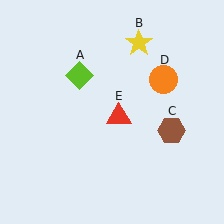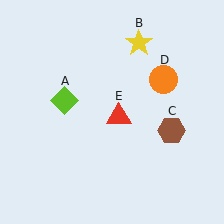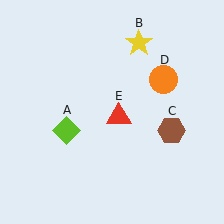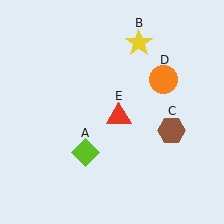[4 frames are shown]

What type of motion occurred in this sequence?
The lime diamond (object A) rotated counterclockwise around the center of the scene.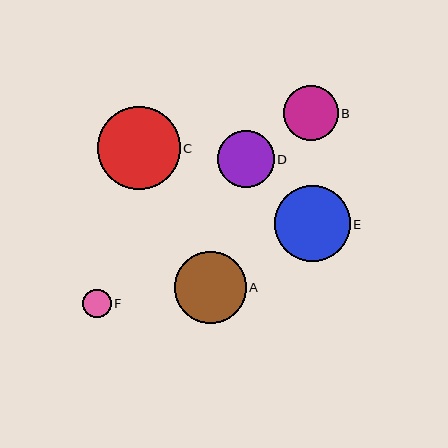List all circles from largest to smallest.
From largest to smallest: C, E, A, D, B, F.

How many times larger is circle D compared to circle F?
Circle D is approximately 2.0 times the size of circle F.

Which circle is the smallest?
Circle F is the smallest with a size of approximately 28 pixels.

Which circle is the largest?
Circle C is the largest with a size of approximately 83 pixels.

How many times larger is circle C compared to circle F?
Circle C is approximately 2.9 times the size of circle F.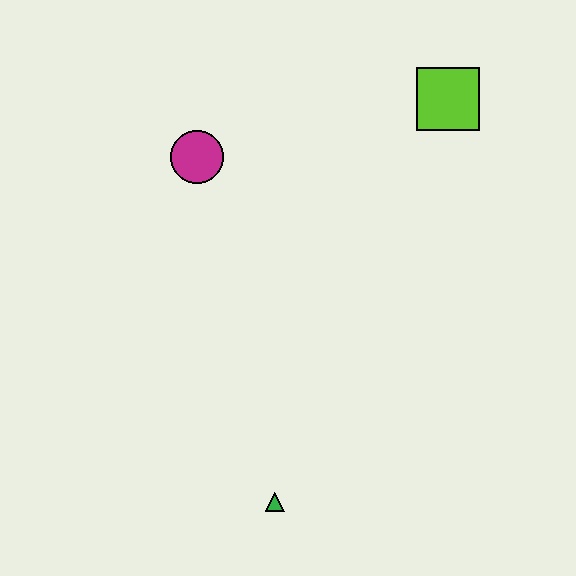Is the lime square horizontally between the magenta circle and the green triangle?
No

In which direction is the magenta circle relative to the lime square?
The magenta circle is to the left of the lime square.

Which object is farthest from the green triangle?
The lime square is farthest from the green triangle.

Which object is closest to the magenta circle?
The lime square is closest to the magenta circle.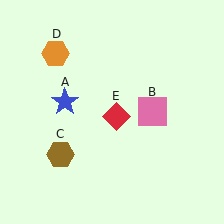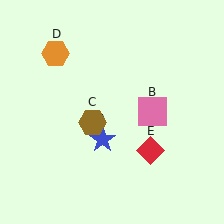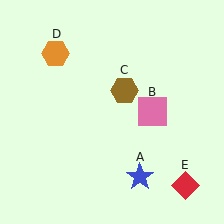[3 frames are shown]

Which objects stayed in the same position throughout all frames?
Pink square (object B) and orange hexagon (object D) remained stationary.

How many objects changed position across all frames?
3 objects changed position: blue star (object A), brown hexagon (object C), red diamond (object E).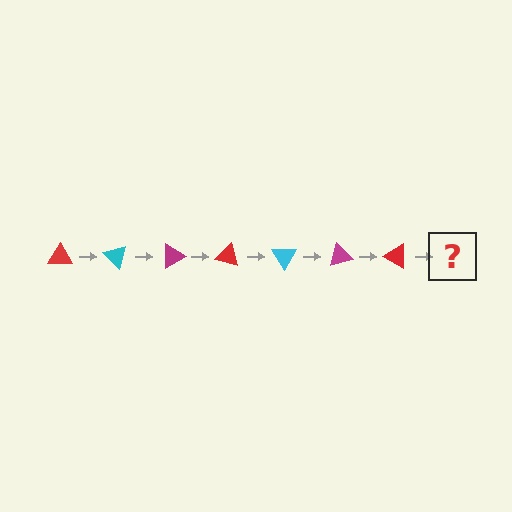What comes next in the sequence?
The next element should be a cyan triangle, rotated 315 degrees from the start.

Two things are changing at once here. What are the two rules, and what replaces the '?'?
The two rules are that it rotates 45 degrees each step and the color cycles through red, cyan, and magenta. The '?' should be a cyan triangle, rotated 315 degrees from the start.